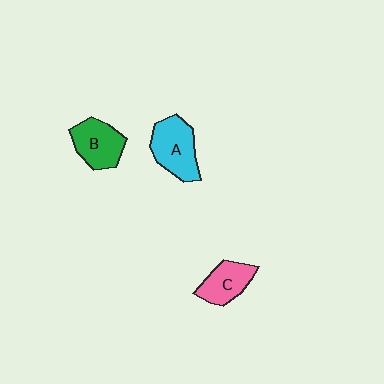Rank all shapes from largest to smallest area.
From largest to smallest: A (cyan), B (green), C (pink).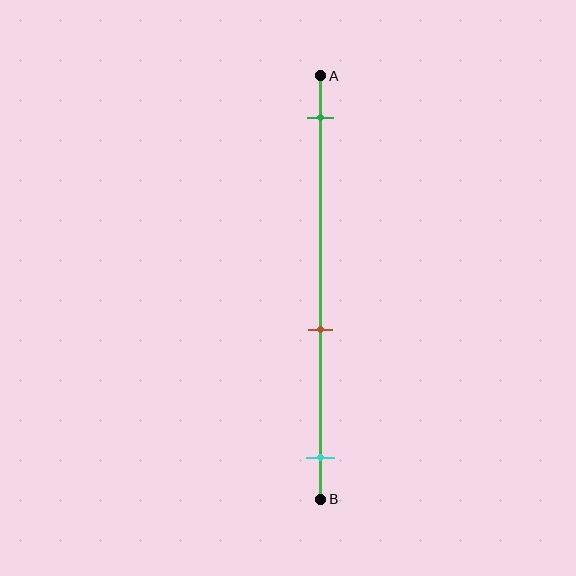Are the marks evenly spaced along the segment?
No, the marks are not evenly spaced.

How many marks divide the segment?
There are 3 marks dividing the segment.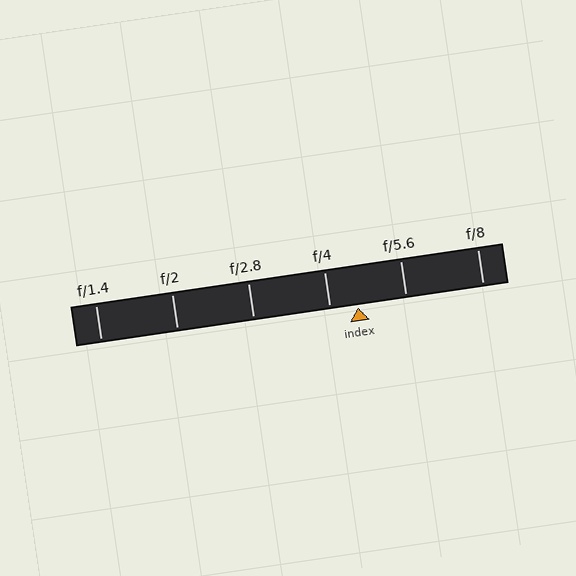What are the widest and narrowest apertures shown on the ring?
The widest aperture shown is f/1.4 and the narrowest is f/8.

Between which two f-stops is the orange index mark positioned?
The index mark is between f/4 and f/5.6.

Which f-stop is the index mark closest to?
The index mark is closest to f/4.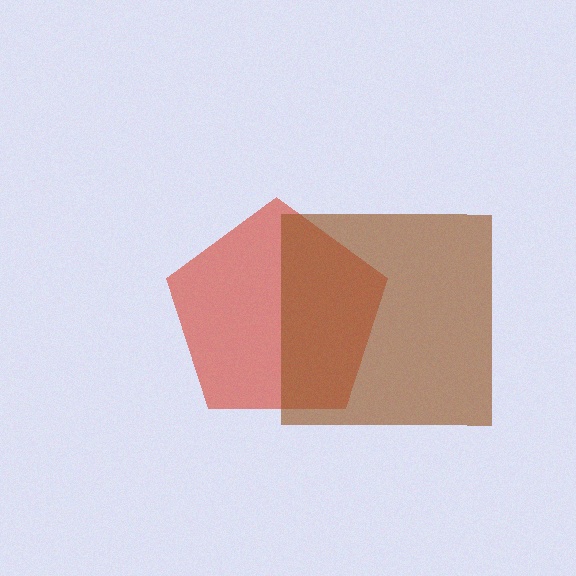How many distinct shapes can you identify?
There are 2 distinct shapes: a red pentagon, a brown square.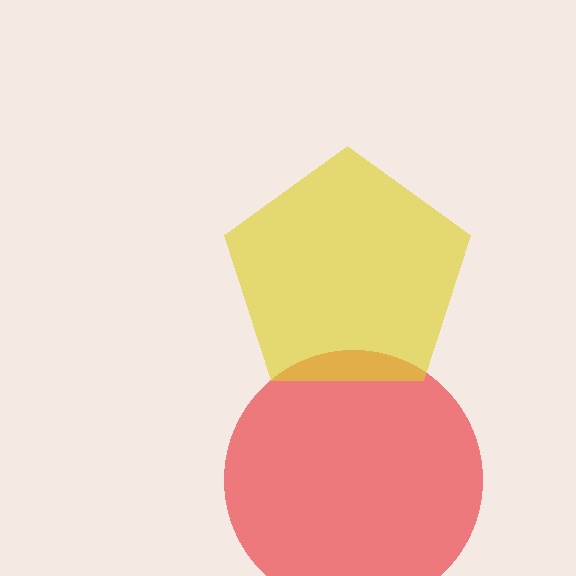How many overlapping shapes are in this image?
There are 2 overlapping shapes in the image.